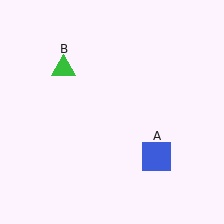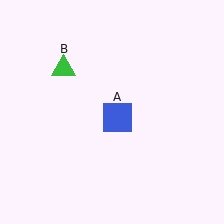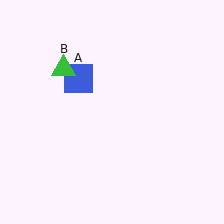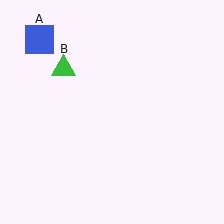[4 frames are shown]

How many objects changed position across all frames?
1 object changed position: blue square (object A).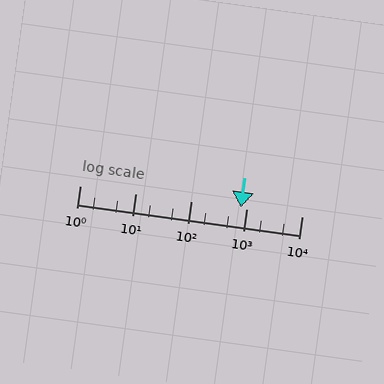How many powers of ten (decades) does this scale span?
The scale spans 4 decades, from 1 to 10000.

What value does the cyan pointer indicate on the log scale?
The pointer indicates approximately 810.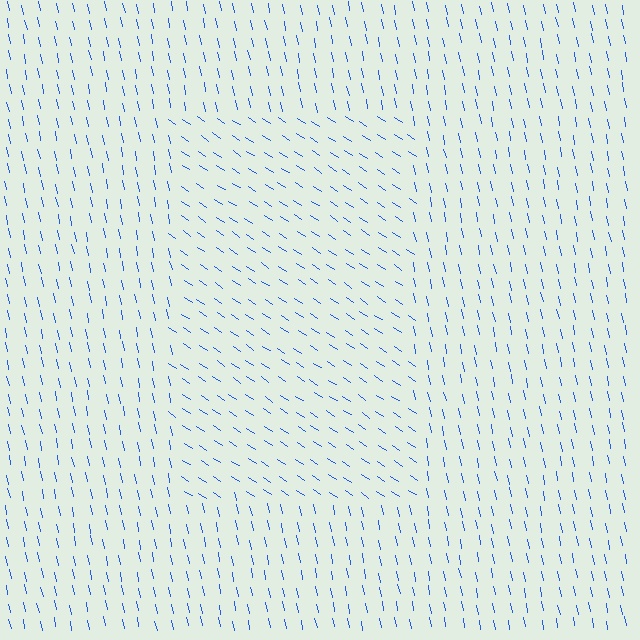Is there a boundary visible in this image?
Yes, there is a texture boundary formed by a change in line orientation.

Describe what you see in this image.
The image is filled with small blue line segments. A rectangle region in the image has lines oriented differently from the surrounding lines, creating a visible texture boundary.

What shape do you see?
I see a rectangle.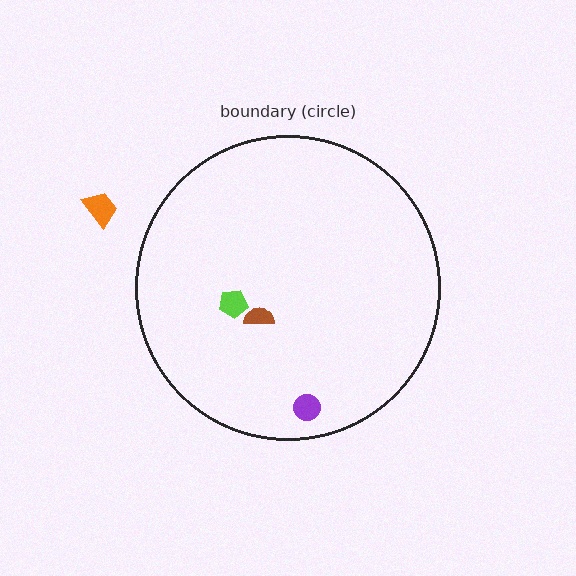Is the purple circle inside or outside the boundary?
Inside.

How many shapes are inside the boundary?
3 inside, 1 outside.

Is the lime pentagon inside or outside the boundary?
Inside.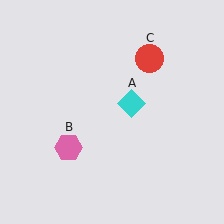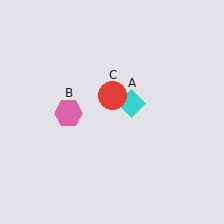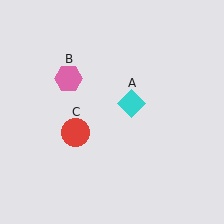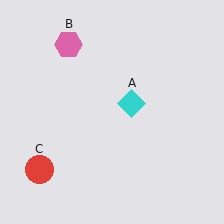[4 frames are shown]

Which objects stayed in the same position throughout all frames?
Cyan diamond (object A) remained stationary.